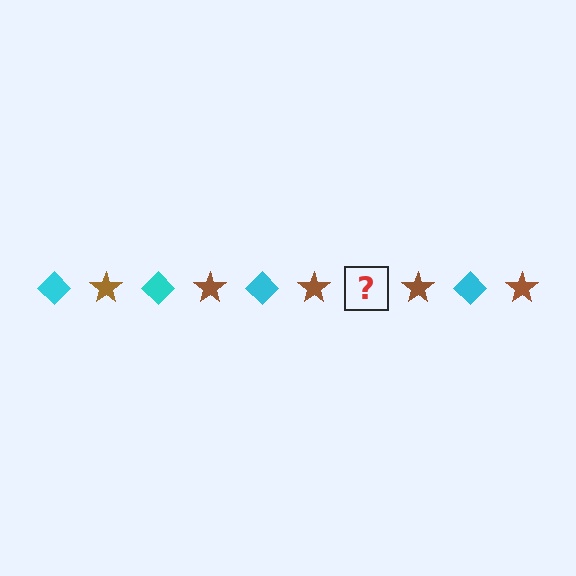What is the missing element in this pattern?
The missing element is a cyan diamond.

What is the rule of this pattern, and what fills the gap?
The rule is that the pattern alternates between cyan diamond and brown star. The gap should be filled with a cyan diamond.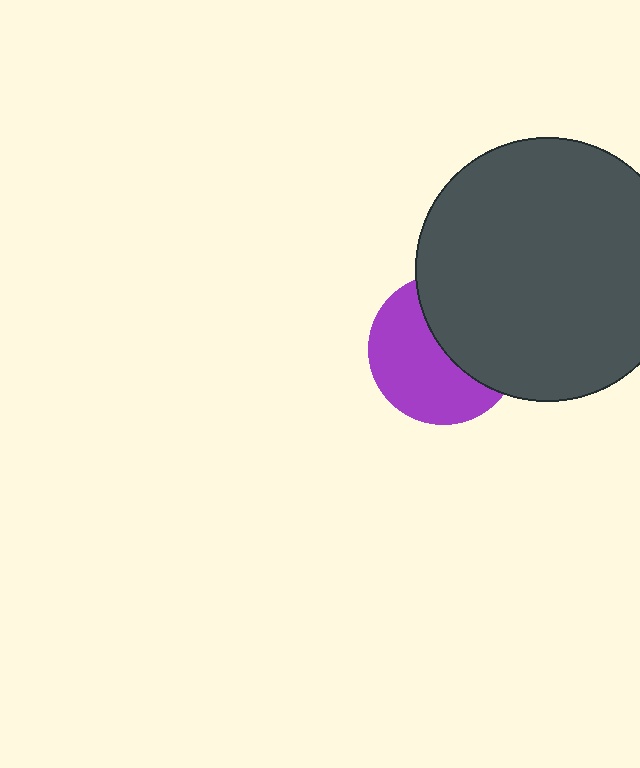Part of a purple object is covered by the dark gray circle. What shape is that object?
It is a circle.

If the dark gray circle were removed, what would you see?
You would see the complete purple circle.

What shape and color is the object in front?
The object in front is a dark gray circle.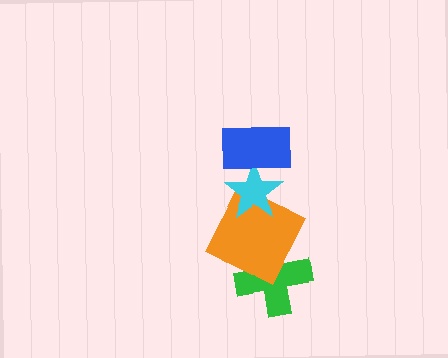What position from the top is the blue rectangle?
The blue rectangle is 1st from the top.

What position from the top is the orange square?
The orange square is 3rd from the top.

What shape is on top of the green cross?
The orange square is on top of the green cross.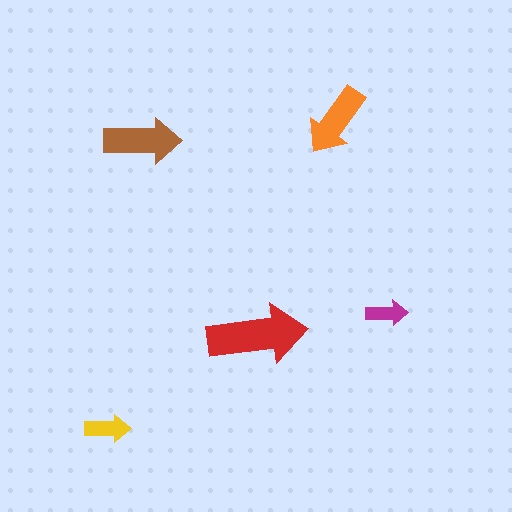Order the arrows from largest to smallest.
the red one, the brown one, the orange one, the yellow one, the magenta one.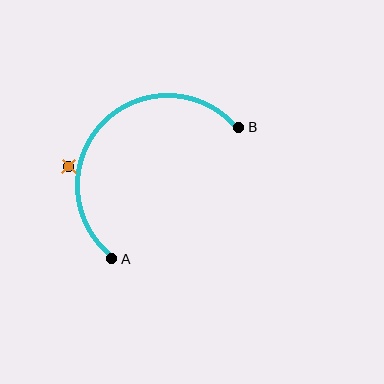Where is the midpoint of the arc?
The arc midpoint is the point on the curve farthest from the straight line joining A and B. It sits above and to the left of that line.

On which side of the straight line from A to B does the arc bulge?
The arc bulges above and to the left of the straight line connecting A and B.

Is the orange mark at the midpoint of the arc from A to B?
No — the orange mark does not lie on the arc at all. It sits slightly outside the curve.